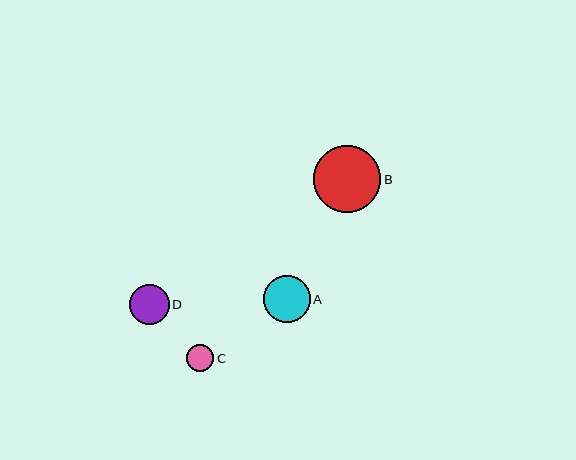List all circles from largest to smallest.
From largest to smallest: B, A, D, C.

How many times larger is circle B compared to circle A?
Circle B is approximately 1.4 times the size of circle A.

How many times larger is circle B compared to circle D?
Circle B is approximately 1.7 times the size of circle D.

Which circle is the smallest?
Circle C is the smallest with a size of approximately 27 pixels.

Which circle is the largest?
Circle B is the largest with a size of approximately 67 pixels.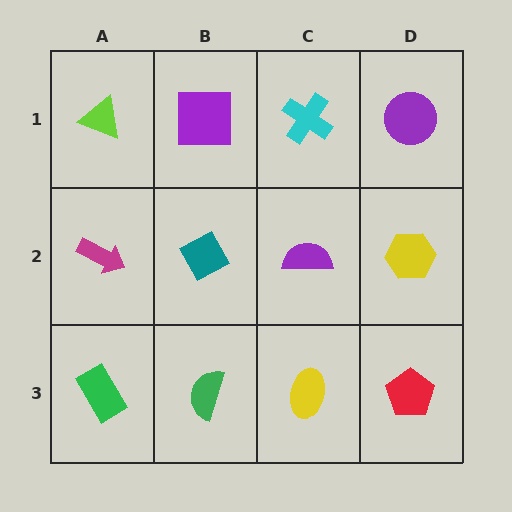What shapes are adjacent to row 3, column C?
A purple semicircle (row 2, column C), a green semicircle (row 3, column B), a red pentagon (row 3, column D).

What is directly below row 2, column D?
A red pentagon.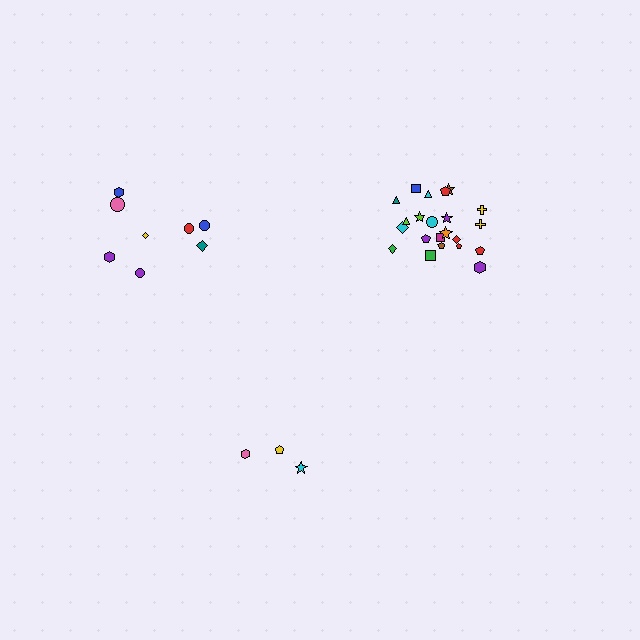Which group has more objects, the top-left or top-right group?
The top-right group.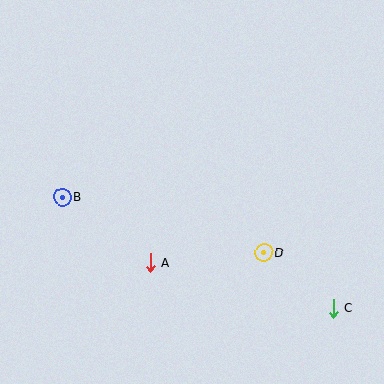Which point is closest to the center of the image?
Point A at (150, 262) is closest to the center.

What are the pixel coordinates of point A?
Point A is at (150, 262).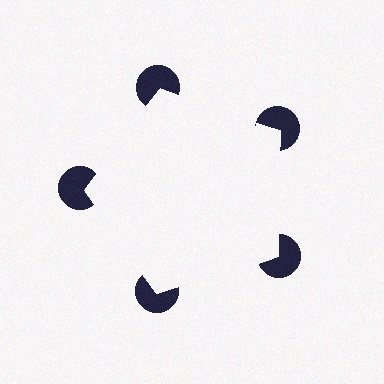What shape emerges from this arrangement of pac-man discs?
An illusory pentagon — its edges are inferred from the aligned wedge cuts in the pac-man discs, not physically drawn.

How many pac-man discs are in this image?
There are 5 — one at each vertex of the illusory pentagon.